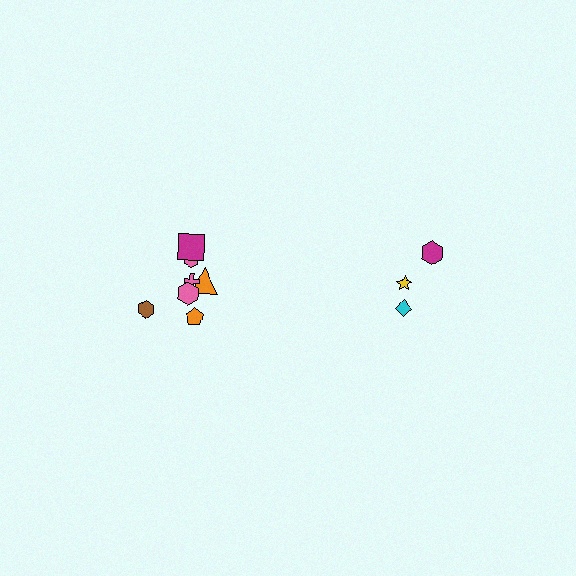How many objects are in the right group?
There are 3 objects.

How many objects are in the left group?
There are 7 objects.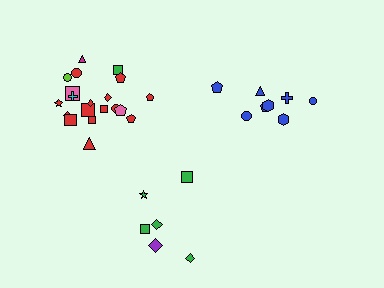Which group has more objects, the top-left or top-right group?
The top-left group.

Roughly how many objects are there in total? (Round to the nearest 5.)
Roughly 35 objects in total.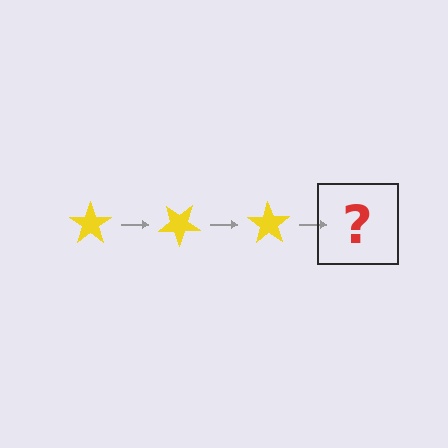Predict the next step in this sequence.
The next step is a yellow star rotated 105 degrees.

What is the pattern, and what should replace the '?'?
The pattern is that the star rotates 35 degrees each step. The '?' should be a yellow star rotated 105 degrees.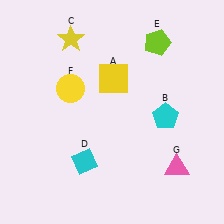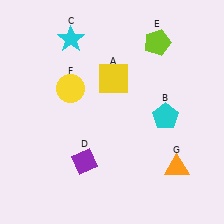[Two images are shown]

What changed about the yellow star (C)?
In Image 1, C is yellow. In Image 2, it changed to cyan.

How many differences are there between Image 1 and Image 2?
There are 3 differences between the two images.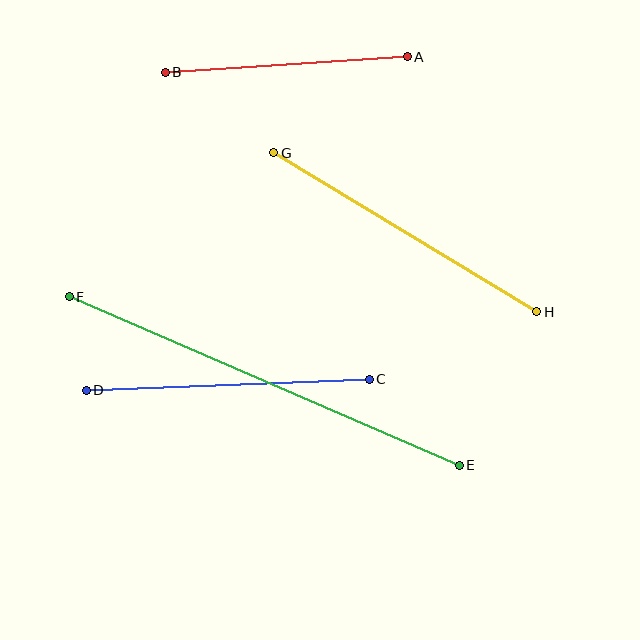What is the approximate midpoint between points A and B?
The midpoint is at approximately (286, 65) pixels.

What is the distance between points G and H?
The distance is approximately 307 pixels.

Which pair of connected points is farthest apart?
Points E and F are farthest apart.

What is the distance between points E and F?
The distance is approximately 425 pixels.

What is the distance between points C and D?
The distance is approximately 283 pixels.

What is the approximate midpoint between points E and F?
The midpoint is at approximately (264, 381) pixels.